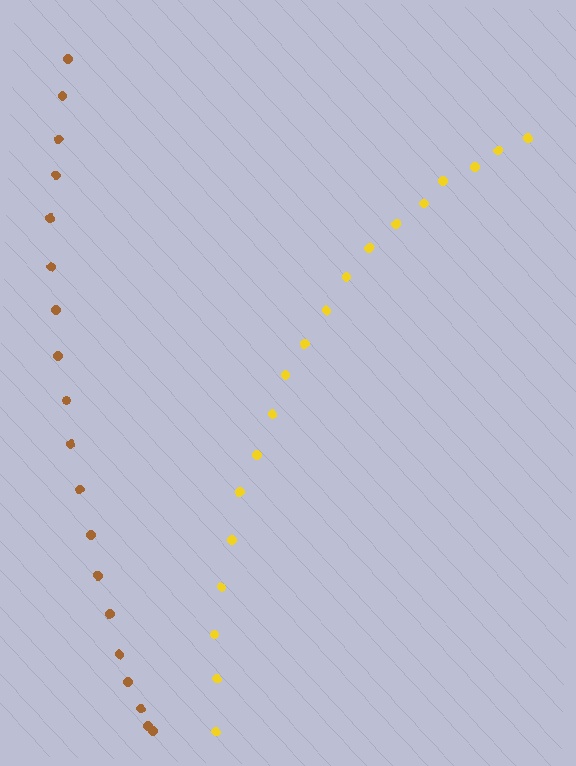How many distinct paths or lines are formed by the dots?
There are 2 distinct paths.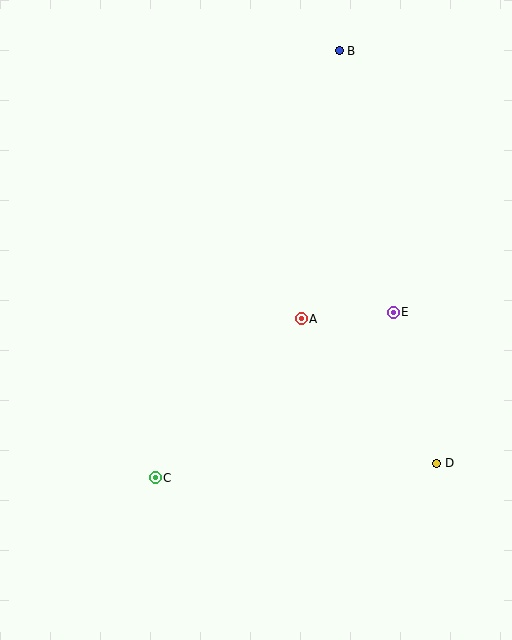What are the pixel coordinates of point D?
Point D is at (437, 463).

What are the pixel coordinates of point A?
Point A is at (301, 319).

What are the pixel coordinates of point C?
Point C is at (155, 478).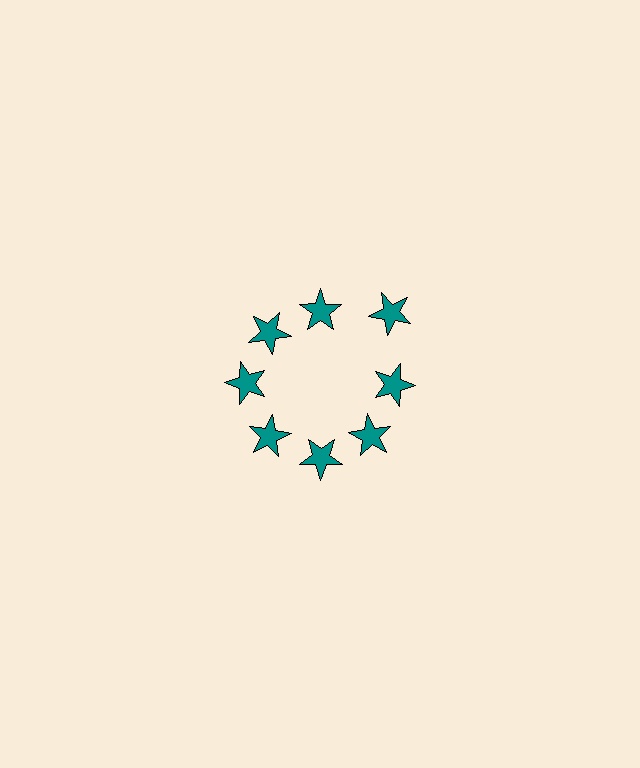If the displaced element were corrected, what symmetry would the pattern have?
It would have 8-fold rotational symmetry — the pattern would map onto itself every 45 degrees.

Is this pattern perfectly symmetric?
No. The 8 teal stars are arranged in a ring, but one element near the 2 o'clock position is pushed outward from the center, breaking the 8-fold rotational symmetry.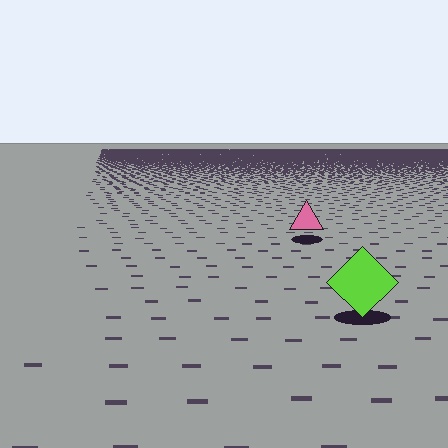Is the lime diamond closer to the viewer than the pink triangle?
Yes. The lime diamond is closer — you can tell from the texture gradient: the ground texture is coarser near it.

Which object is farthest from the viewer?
The pink triangle is farthest from the viewer. It appears smaller and the ground texture around it is denser.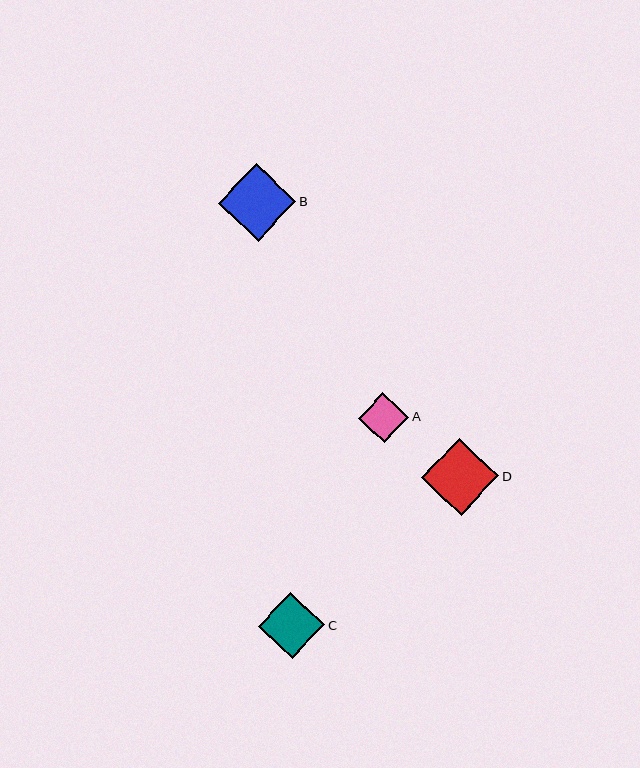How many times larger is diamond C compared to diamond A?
Diamond C is approximately 1.3 times the size of diamond A.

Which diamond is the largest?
Diamond B is the largest with a size of approximately 77 pixels.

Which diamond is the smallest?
Diamond A is the smallest with a size of approximately 50 pixels.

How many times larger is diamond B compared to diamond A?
Diamond B is approximately 1.5 times the size of diamond A.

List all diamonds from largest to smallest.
From largest to smallest: B, D, C, A.